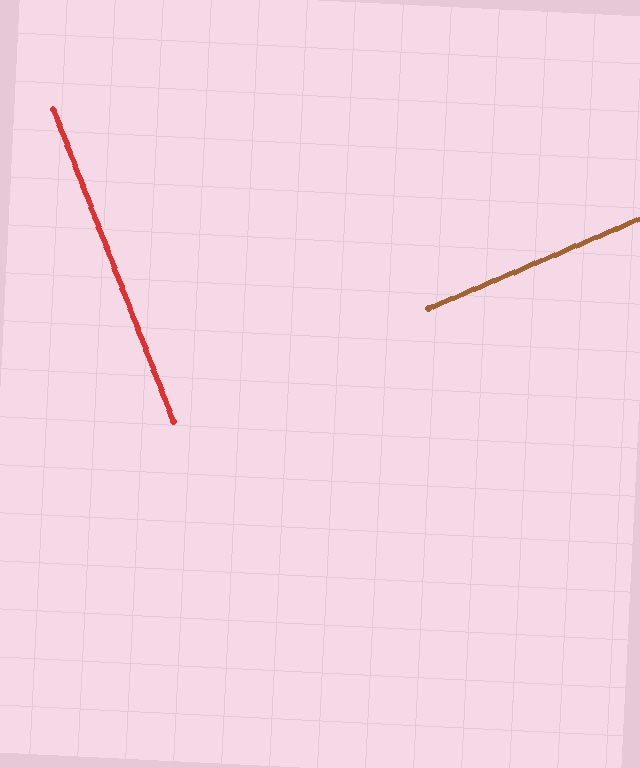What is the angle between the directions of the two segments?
Approximately 88 degrees.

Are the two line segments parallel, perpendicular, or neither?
Perpendicular — they meet at approximately 88°.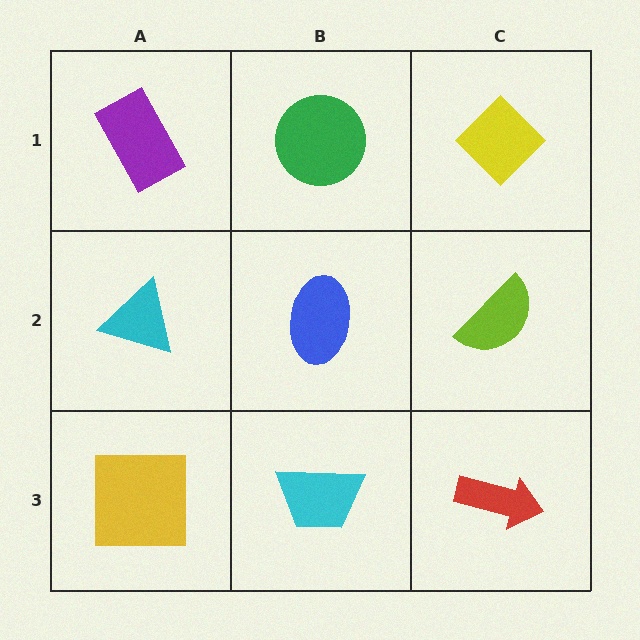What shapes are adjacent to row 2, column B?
A green circle (row 1, column B), a cyan trapezoid (row 3, column B), a cyan triangle (row 2, column A), a lime semicircle (row 2, column C).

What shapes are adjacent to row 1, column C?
A lime semicircle (row 2, column C), a green circle (row 1, column B).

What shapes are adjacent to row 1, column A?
A cyan triangle (row 2, column A), a green circle (row 1, column B).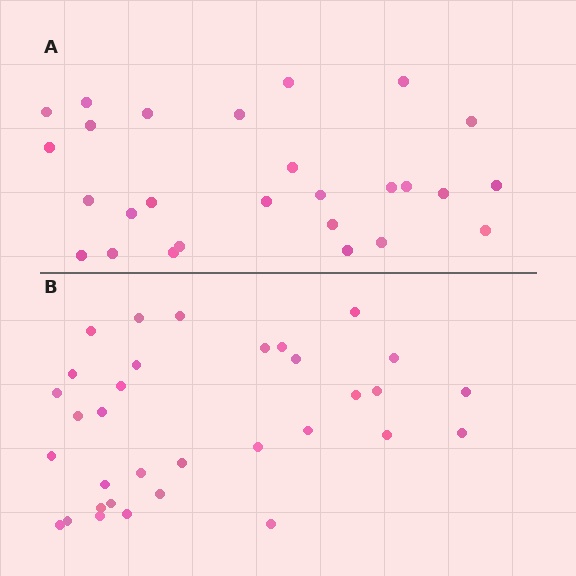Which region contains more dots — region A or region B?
Region B (the bottom region) has more dots.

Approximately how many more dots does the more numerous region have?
Region B has about 6 more dots than region A.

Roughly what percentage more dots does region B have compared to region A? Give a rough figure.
About 20% more.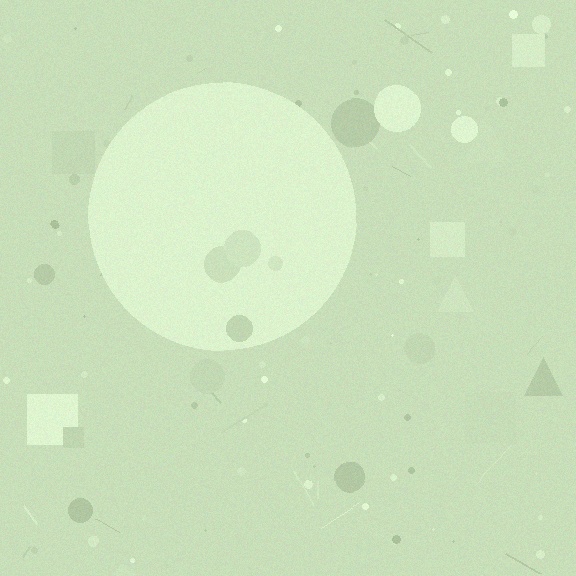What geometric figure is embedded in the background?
A circle is embedded in the background.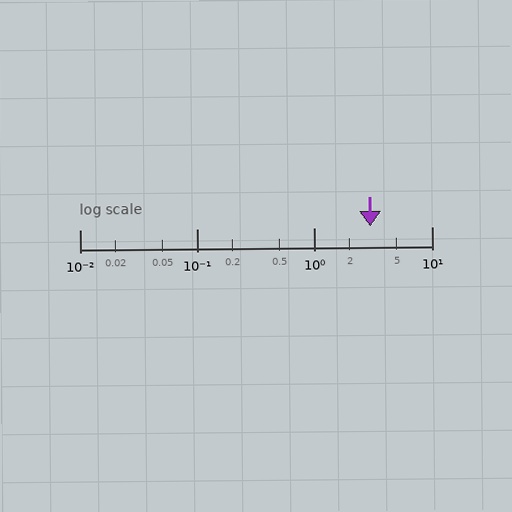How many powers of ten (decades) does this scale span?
The scale spans 3 decades, from 0.01 to 10.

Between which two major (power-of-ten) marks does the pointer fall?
The pointer is between 1 and 10.